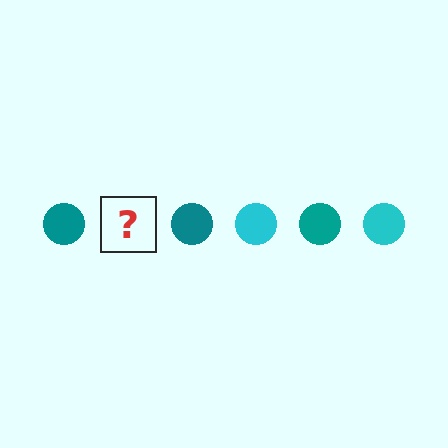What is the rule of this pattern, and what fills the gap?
The rule is that the pattern cycles through teal, cyan circles. The gap should be filled with a cyan circle.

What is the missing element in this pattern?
The missing element is a cyan circle.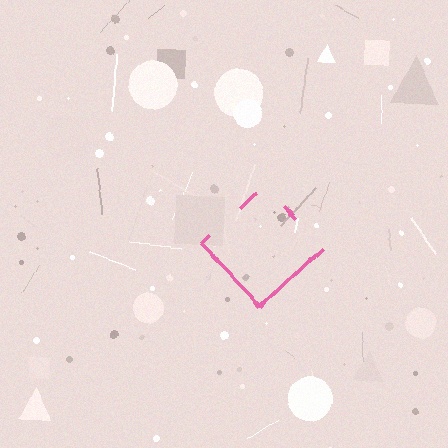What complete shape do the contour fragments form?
The contour fragments form a diamond.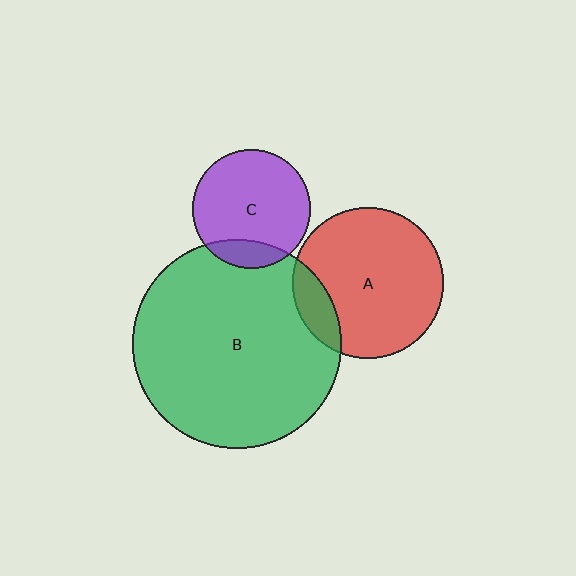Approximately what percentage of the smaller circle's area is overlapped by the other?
Approximately 15%.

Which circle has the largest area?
Circle B (green).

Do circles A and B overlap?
Yes.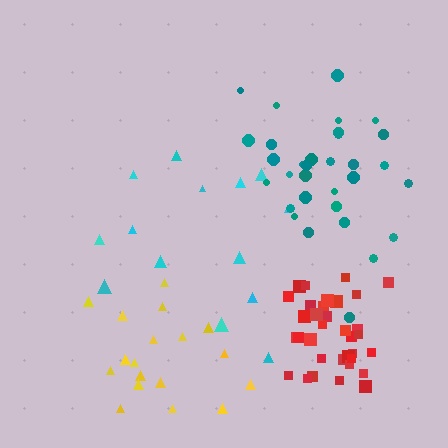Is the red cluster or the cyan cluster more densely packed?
Red.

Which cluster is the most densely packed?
Red.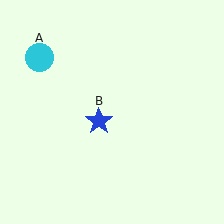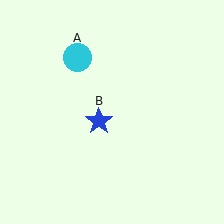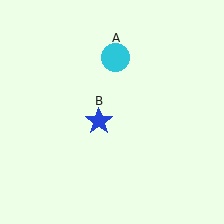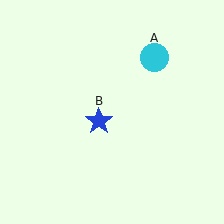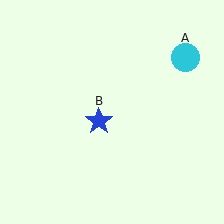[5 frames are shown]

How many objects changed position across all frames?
1 object changed position: cyan circle (object A).